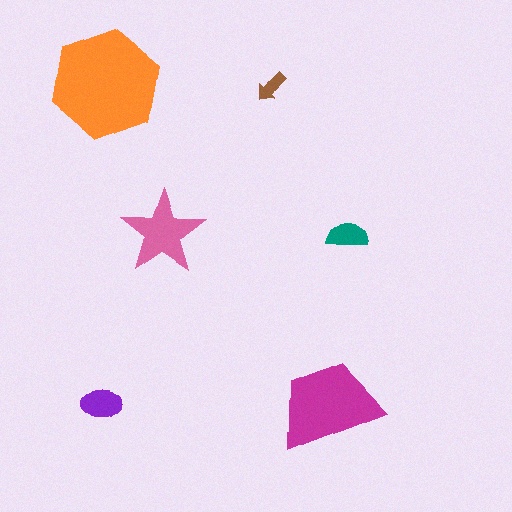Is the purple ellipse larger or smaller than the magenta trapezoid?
Smaller.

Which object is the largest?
The orange hexagon.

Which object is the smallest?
The brown arrow.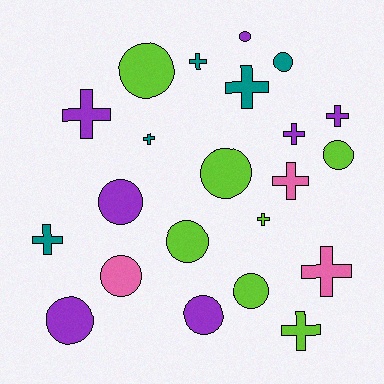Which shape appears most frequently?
Circle, with 11 objects.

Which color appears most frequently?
Purple, with 7 objects.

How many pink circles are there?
There is 1 pink circle.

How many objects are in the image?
There are 22 objects.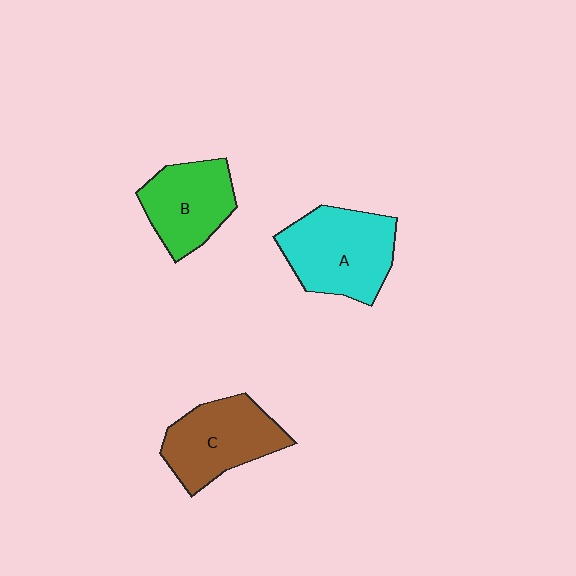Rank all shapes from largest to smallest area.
From largest to smallest: A (cyan), C (brown), B (green).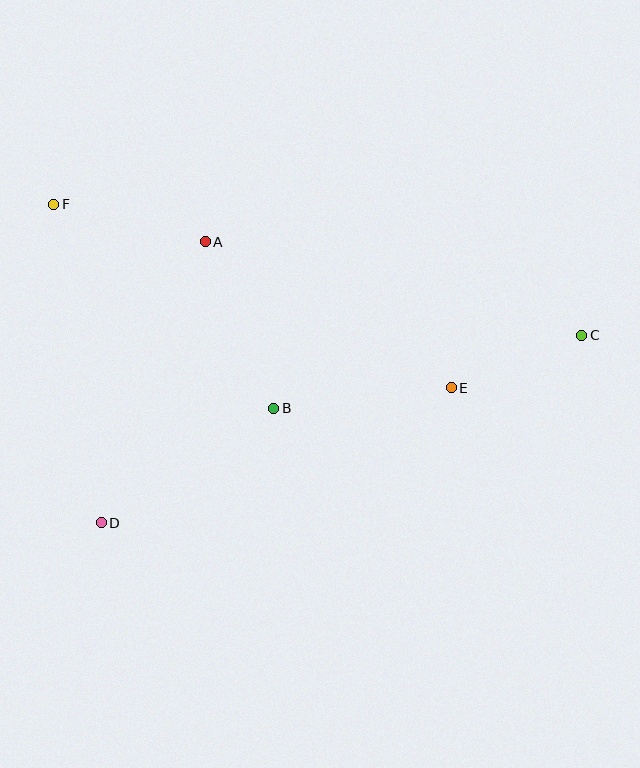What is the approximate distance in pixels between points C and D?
The distance between C and D is approximately 516 pixels.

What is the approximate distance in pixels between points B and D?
The distance between B and D is approximately 207 pixels.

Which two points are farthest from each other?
Points C and F are farthest from each other.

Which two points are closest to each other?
Points C and E are closest to each other.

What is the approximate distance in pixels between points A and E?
The distance between A and E is approximately 286 pixels.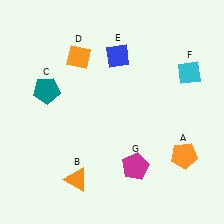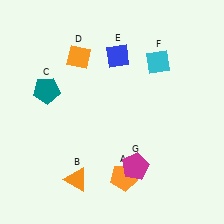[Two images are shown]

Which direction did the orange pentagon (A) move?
The orange pentagon (A) moved left.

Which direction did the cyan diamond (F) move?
The cyan diamond (F) moved left.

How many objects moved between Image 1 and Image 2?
2 objects moved between the two images.